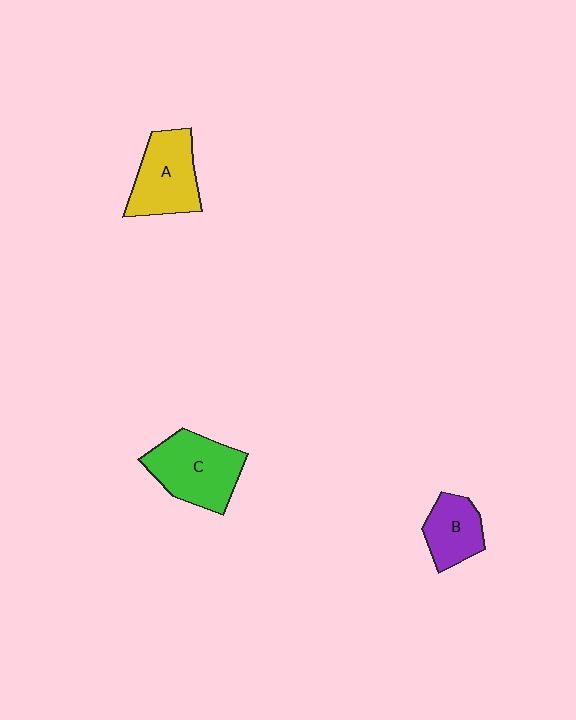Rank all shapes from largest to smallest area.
From largest to smallest: C (green), A (yellow), B (purple).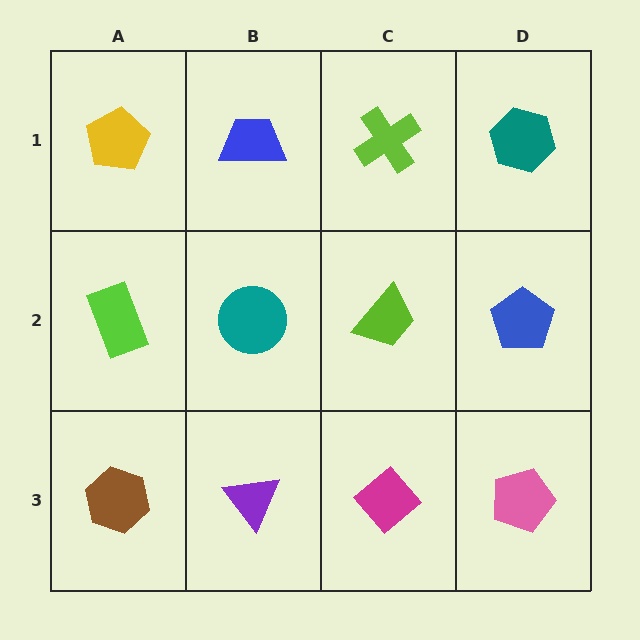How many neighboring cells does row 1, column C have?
3.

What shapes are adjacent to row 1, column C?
A lime trapezoid (row 2, column C), a blue trapezoid (row 1, column B), a teal hexagon (row 1, column D).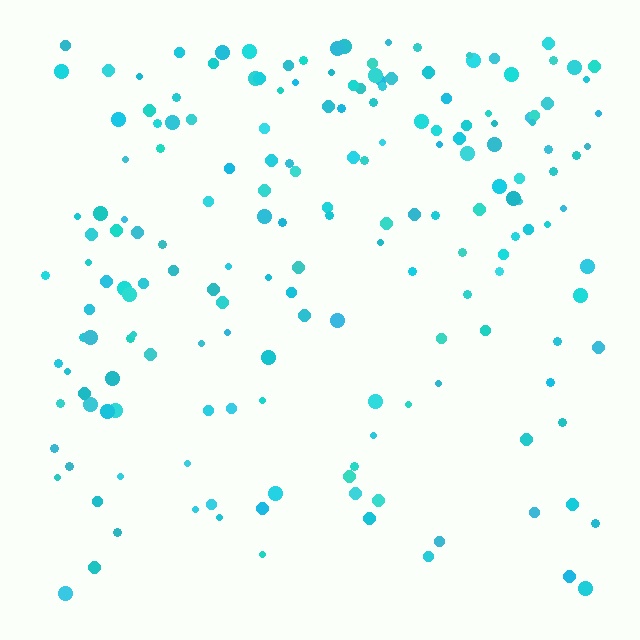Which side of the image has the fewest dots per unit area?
The bottom.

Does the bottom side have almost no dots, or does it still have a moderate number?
Still a moderate number, just noticeably fewer than the top.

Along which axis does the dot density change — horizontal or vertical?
Vertical.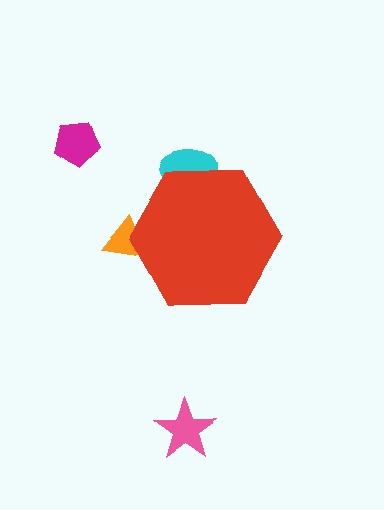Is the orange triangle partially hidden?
Yes, the orange triangle is partially hidden behind the red hexagon.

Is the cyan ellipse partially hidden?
Yes, the cyan ellipse is partially hidden behind the red hexagon.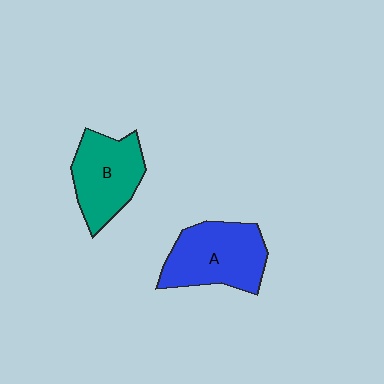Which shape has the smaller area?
Shape B (teal).